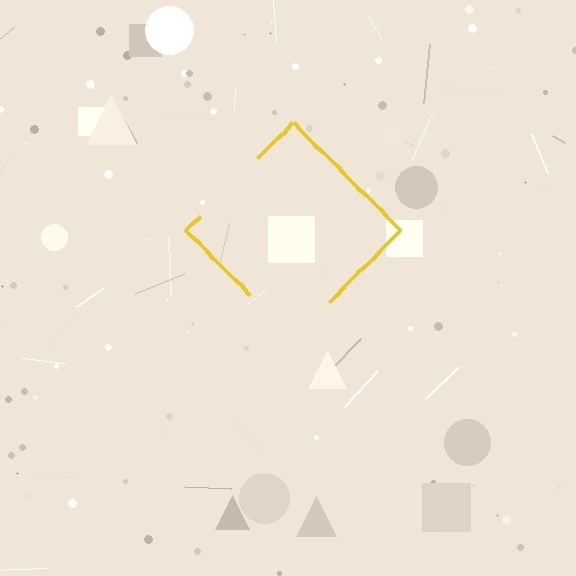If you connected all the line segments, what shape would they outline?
They would outline a diamond.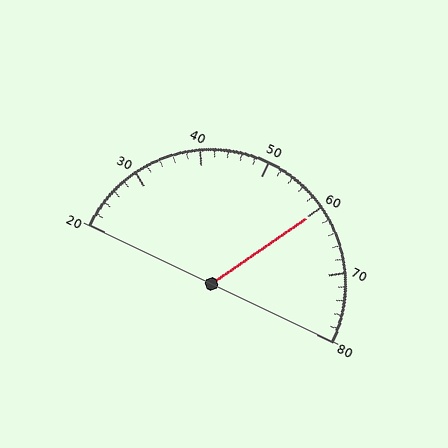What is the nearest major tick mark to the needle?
The nearest major tick mark is 60.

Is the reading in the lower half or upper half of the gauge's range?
The reading is in the upper half of the range (20 to 80).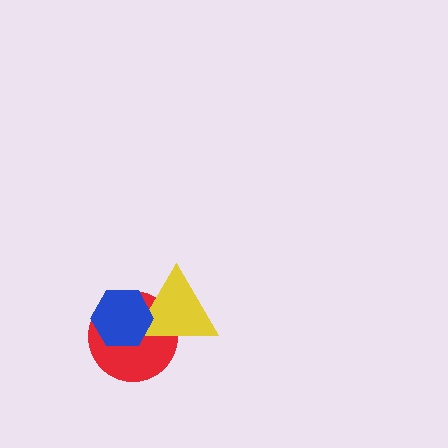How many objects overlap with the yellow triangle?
2 objects overlap with the yellow triangle.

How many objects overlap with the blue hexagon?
2 objects overlap with the blue hexagon.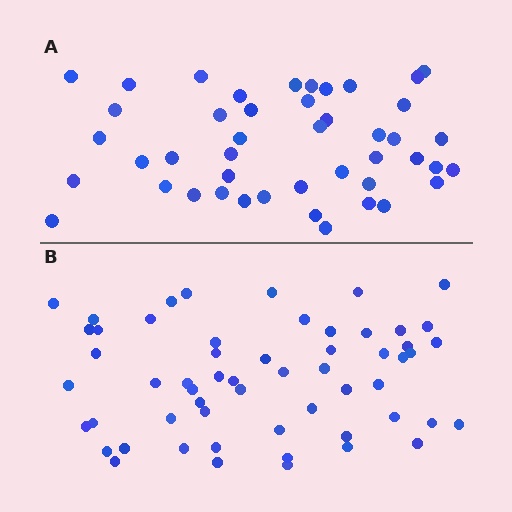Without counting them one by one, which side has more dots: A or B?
Region B (the bottom region) has more dots.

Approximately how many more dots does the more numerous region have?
Region B has roughly 12 or so more dots than region A.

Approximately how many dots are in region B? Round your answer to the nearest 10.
About 60 dots. (The exact count is 57, which rounds to 60.)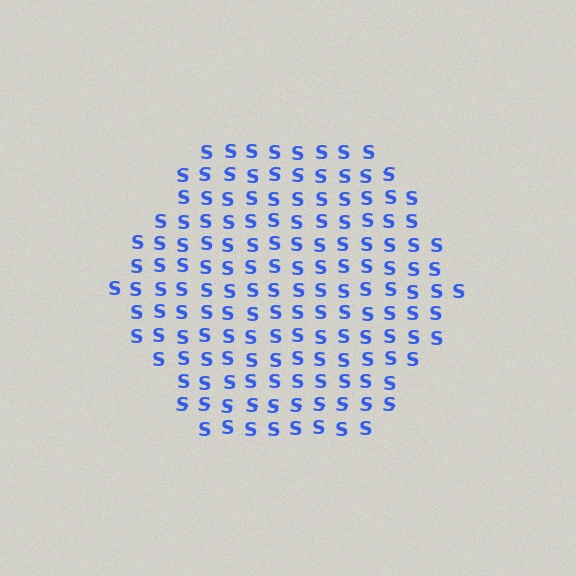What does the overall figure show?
The overall figure shows a hexagon.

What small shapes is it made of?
It is made of small letter S's.